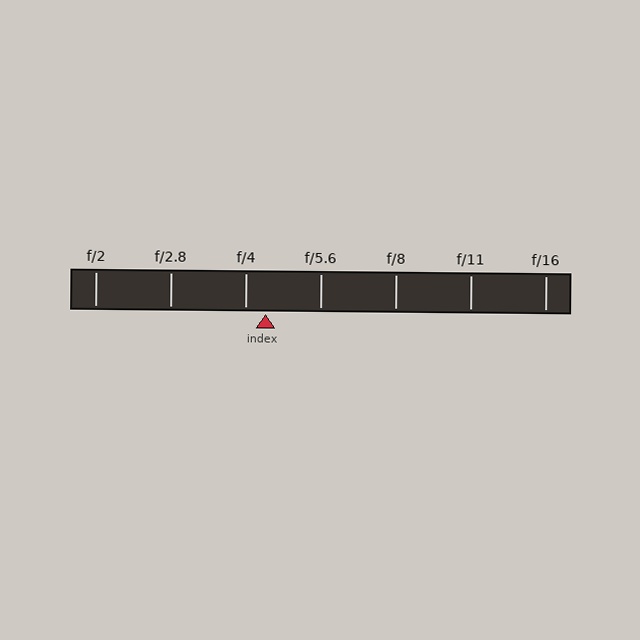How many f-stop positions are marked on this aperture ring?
There are 7 f-stop positions marked.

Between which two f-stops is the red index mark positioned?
The index mark is between f/4 and f/5.6.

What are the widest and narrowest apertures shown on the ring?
The widest aperture shown is f/2 and the narrowest is f/16.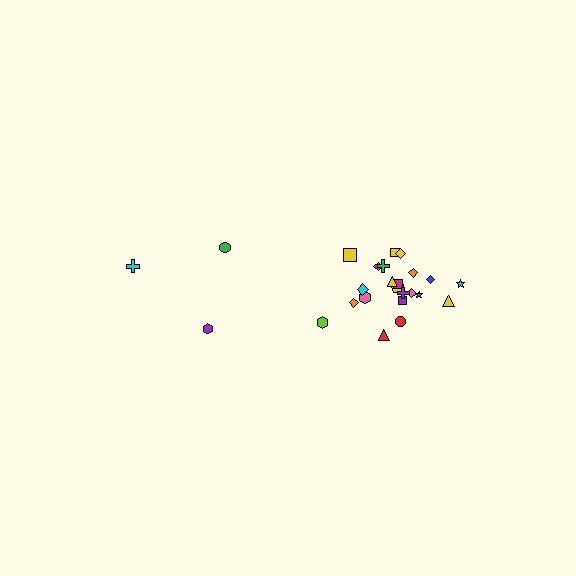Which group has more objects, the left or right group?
The right group.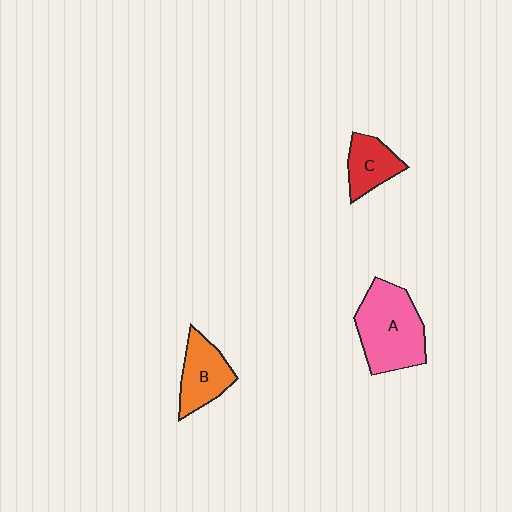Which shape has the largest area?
Shape A (pink).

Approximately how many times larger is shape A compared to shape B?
Approximately 1.6 times.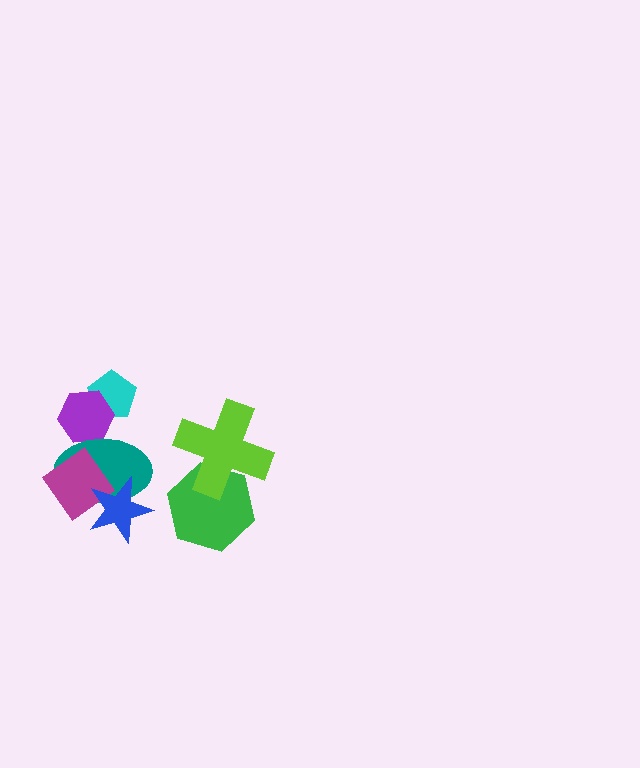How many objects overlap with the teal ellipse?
3 objects overlap with the teal ellipse.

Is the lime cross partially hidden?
No, no other shape covers it.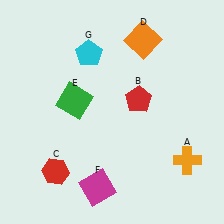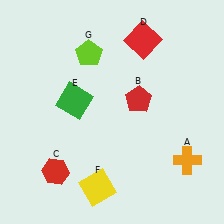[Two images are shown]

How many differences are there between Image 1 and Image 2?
There are 3 differences between the two images.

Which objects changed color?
D changed from orange to red. F changed from magenta to yellow. G changed from cyan to lime.